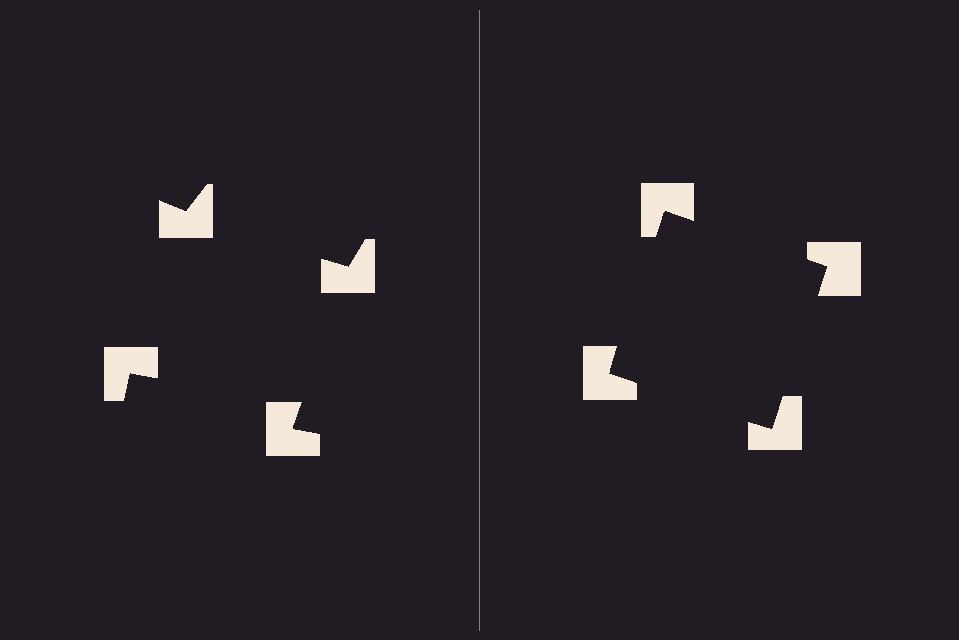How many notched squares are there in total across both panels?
8 — 4 on each side.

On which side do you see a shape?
An illusory square appears on the right side. On the left side the wedge cuts are rotated, so no coherent shape forms.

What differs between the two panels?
The notched squares are positioned identically on both sides; only the wedge orientations differ. On the right they align to a square; on the left they are misaligned.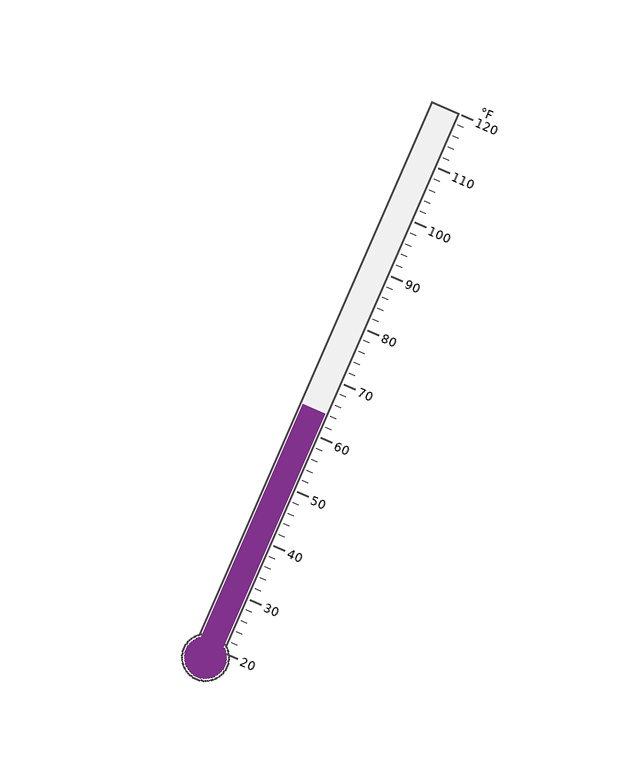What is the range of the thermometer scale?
The thermometer scale ranges from 20°F to 120°F.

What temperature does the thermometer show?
The thermometer shows approximately 64°F.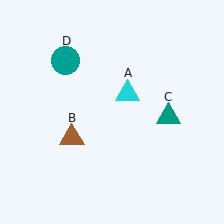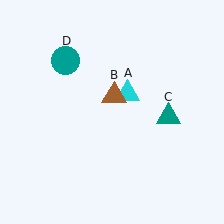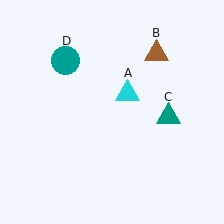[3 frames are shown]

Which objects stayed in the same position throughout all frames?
Cyan triangle (object A) and teal triangle (object C) and teal circle (object D) remained stationary.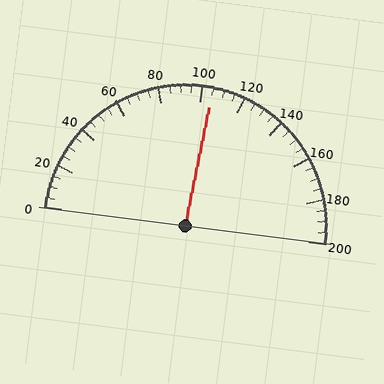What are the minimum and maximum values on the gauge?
The gauge ranges from 0 to 200.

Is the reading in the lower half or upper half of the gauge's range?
The reading is in the upper half of the range (0 to 200).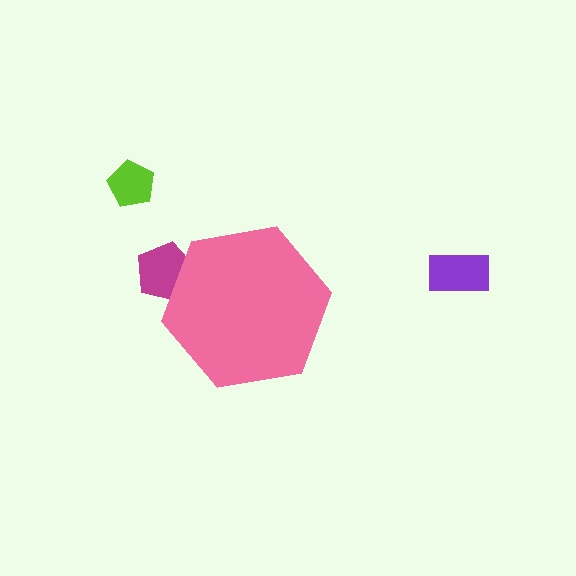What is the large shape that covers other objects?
A pink hexagon.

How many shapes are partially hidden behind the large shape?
1 shape is partially hidden.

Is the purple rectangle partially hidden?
No, the purple rectangle is fully visible.